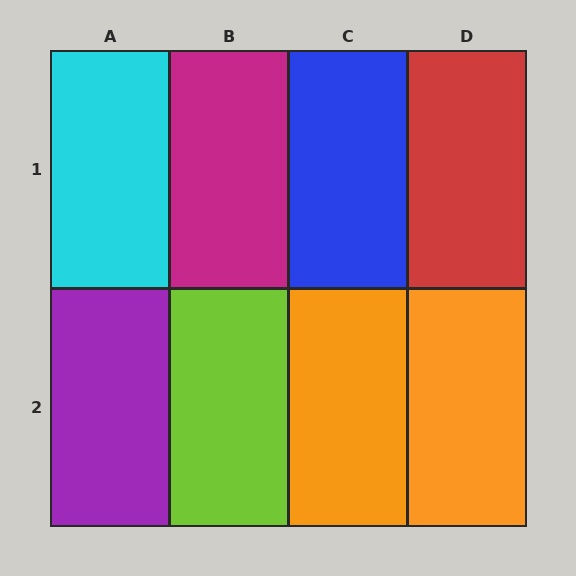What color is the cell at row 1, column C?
Blue.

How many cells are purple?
1 cell is purple.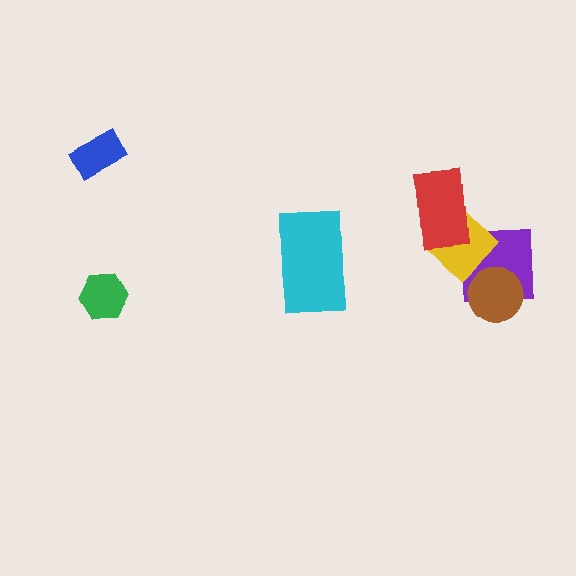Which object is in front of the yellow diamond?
The red rectangle is in front of the yellow diamond.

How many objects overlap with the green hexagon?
0 objects overlap with the green hexagon.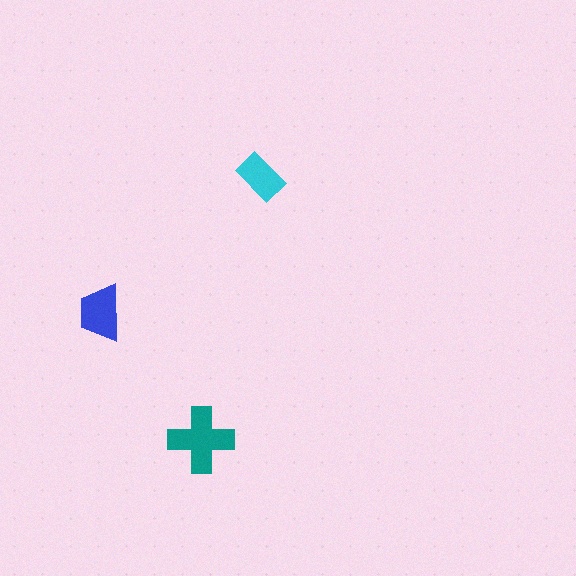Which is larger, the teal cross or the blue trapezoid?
The teal cross.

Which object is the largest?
The teal cross.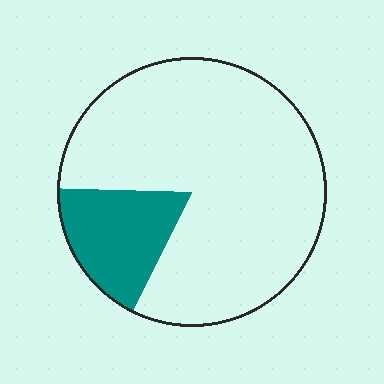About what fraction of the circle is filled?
About one sixth (1/6).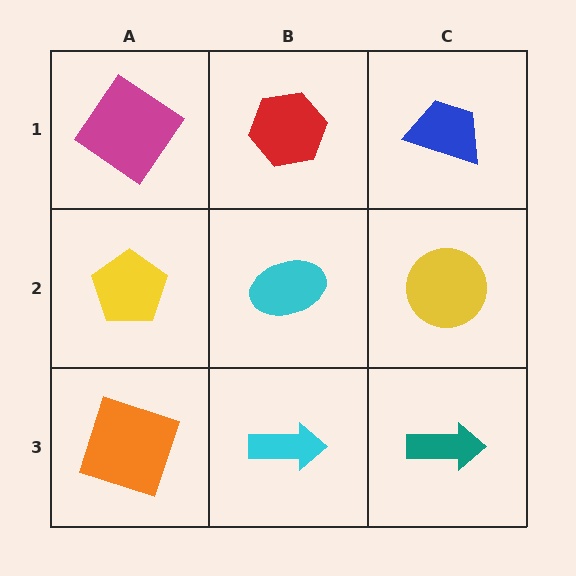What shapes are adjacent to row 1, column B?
A cyan ellipse (row 2, column B), a magenta diamond (row 1, column A), a blue trapezoid (row 1, column C).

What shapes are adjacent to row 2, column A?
A magenta diamond (row 1, column A), an orange square (row 3, column A), a cyan ellipse (row 2, column B).